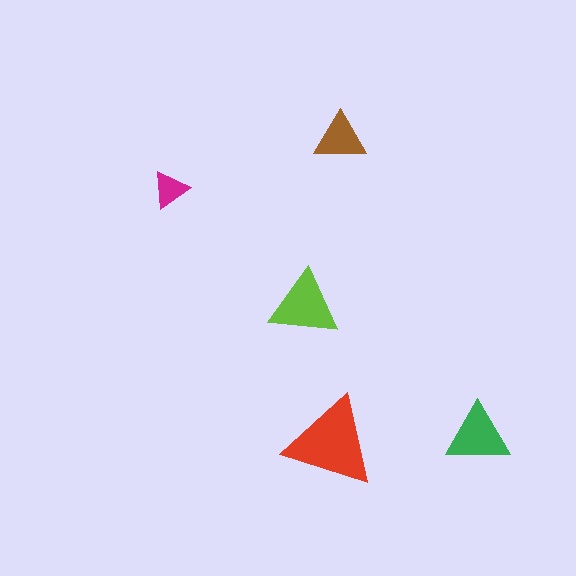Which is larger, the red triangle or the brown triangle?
The red one.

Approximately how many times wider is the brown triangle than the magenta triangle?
About 1.5 times wider.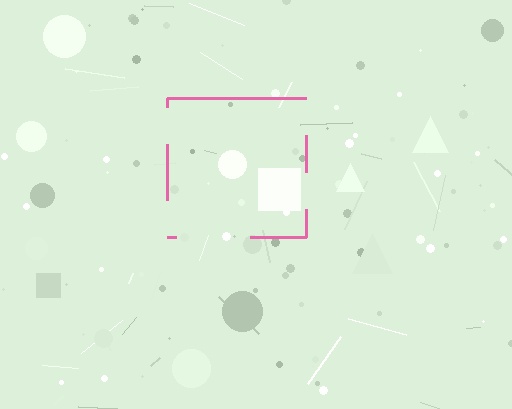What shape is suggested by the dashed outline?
The dashed outline suggests a square.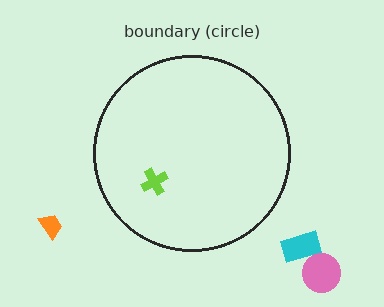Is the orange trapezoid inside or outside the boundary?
Outside.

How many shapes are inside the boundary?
1 inside, 3 outside.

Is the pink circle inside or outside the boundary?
Outside.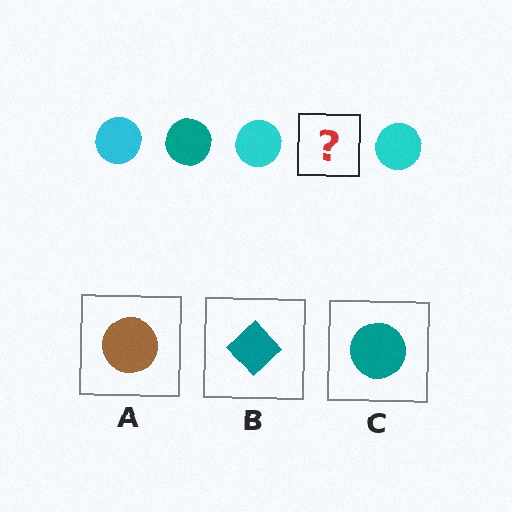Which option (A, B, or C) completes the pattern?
C.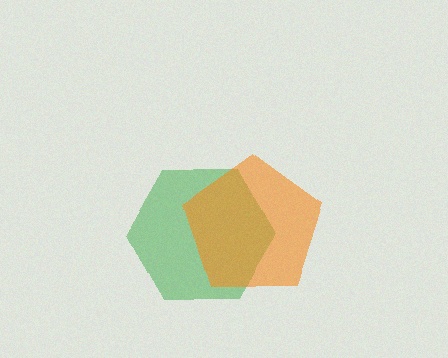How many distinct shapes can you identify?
There are 2 distinct shapes: a green hexagon, an orange pentagon.